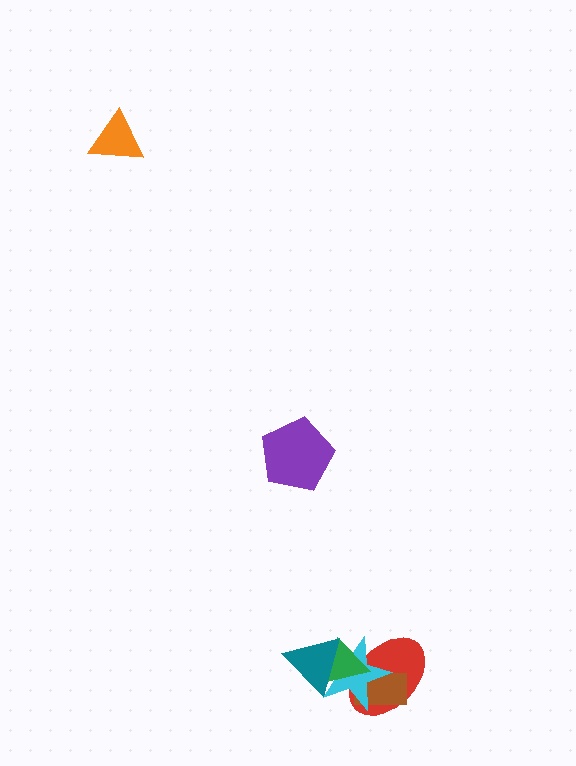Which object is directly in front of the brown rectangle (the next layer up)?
The cyan star is directly in front of the brown rectangle.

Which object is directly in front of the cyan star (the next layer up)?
The green triangle is directly in front of the cyan star.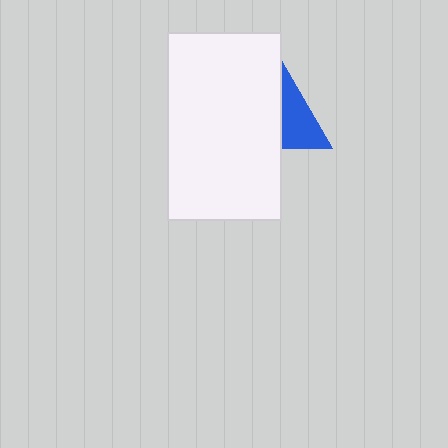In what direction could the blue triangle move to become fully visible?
The blue triangle could move right. That would shift it out from behind the white rectangle entirely.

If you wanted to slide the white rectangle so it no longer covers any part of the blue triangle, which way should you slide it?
Slide it left — that is the most direct way to separate the two shapes.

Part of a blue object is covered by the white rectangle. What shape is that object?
It is a triangle.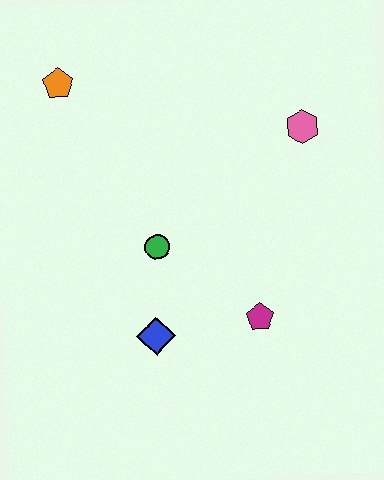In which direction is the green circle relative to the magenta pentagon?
The green circle is to the left of the magenta pentagon.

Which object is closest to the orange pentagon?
The green circle is closest to the orange pentagon.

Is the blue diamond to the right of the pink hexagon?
No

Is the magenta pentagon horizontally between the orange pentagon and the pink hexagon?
Yes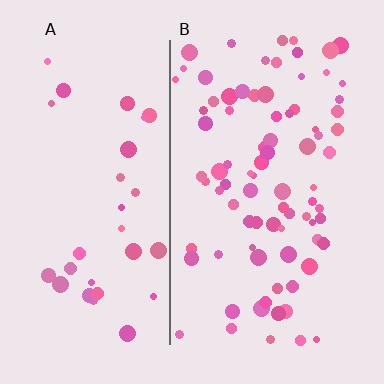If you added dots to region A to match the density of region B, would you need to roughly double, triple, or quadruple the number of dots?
Approximately triple.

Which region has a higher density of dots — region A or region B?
B (the right).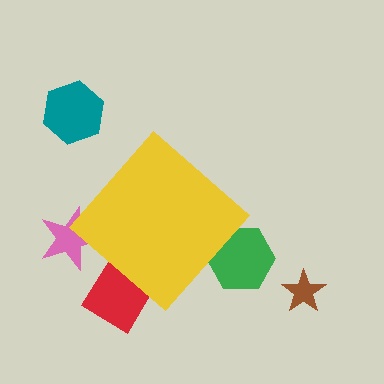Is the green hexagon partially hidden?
Yes, the green hexagon is partially hidden behind the yellow diamond.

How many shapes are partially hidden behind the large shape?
3 shapes are partially hidden.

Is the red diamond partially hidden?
Yes, the red diamond is partially hidden behind the yellow diamond.